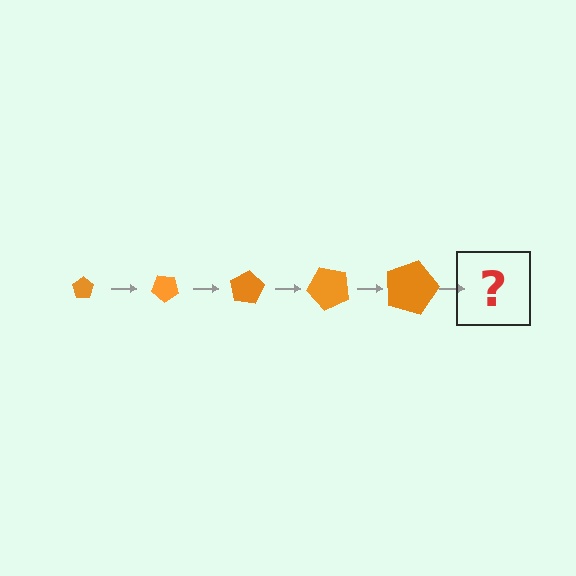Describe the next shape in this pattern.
It should be a pentagon, larger than the previous one and rotated 200 degrees from the start.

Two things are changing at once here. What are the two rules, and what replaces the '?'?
The two rules are that the pentagon grows larger each step and it rotates 40 degrees each step. The '?' should be a pentagon, larger than the previous one and rotated 200 degrees from the start.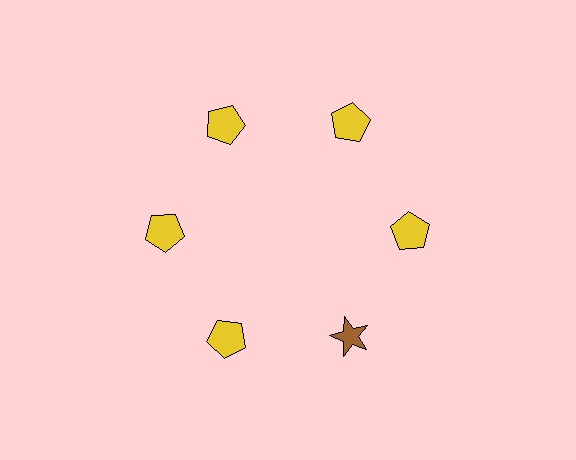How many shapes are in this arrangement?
There are 6 shapes arranged in a ring pattern.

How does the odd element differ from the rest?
It differs in both color (brown instead of yellow) and shape (star instead of pentagon).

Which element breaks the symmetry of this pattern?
The brown star at roughly the 5 o'clock position breaks the symmetry. All other shapes are yellow pentagons.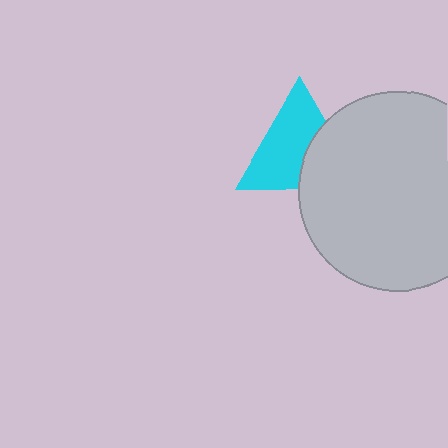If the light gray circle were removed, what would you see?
You would see the complete cyan triangle.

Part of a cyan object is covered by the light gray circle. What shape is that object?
It is a triangle.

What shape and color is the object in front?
The object in front is a light gray circle.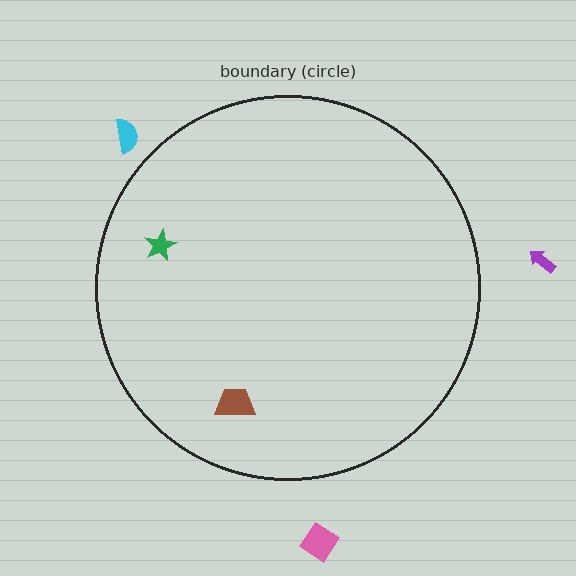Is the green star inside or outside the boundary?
Inside.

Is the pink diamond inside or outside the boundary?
Outside.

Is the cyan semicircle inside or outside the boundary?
Outside.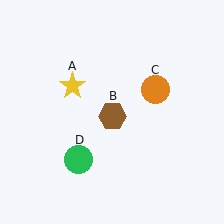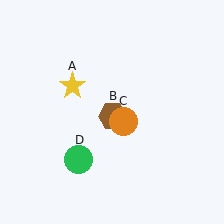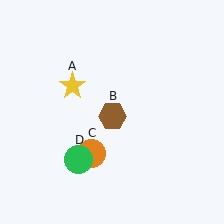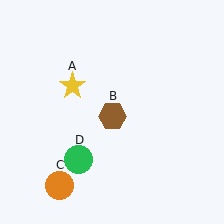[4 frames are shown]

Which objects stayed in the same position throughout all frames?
Yellow star (object A) and brown hexagon (object B) and green circle (object D) remained stationary.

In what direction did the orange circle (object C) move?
The orange circle (object C) moved down and to the left.